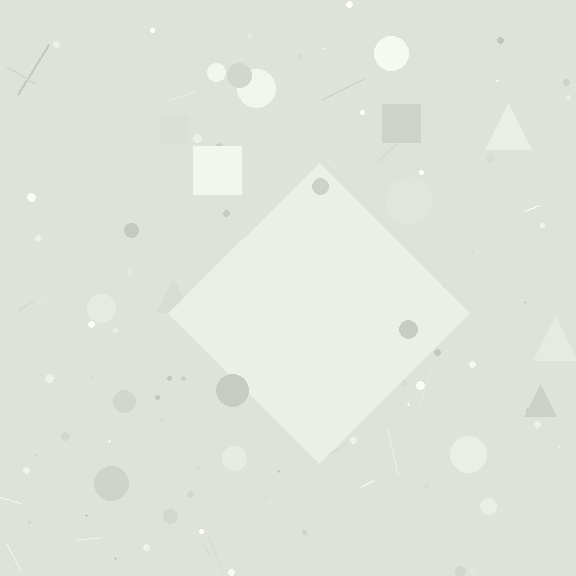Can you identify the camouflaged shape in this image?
The camouflaged shape is a diamond.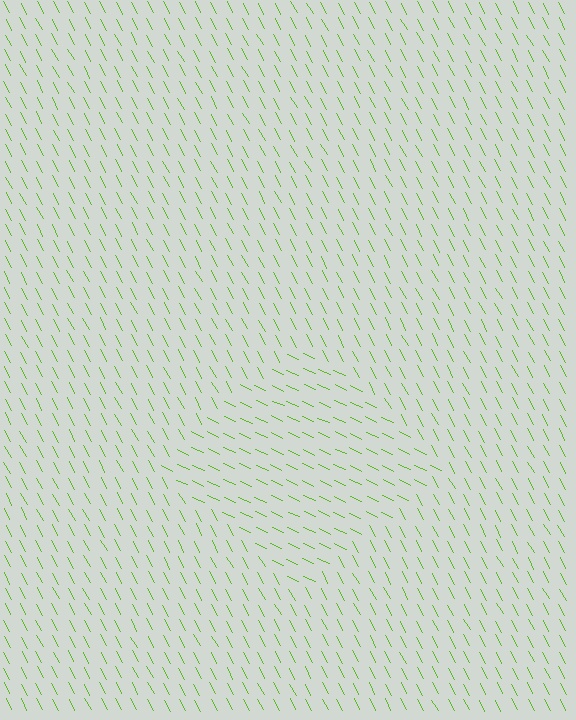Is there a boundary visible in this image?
Yes, there is a texture boundary formed by a change in line orientation.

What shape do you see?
I see a diamond.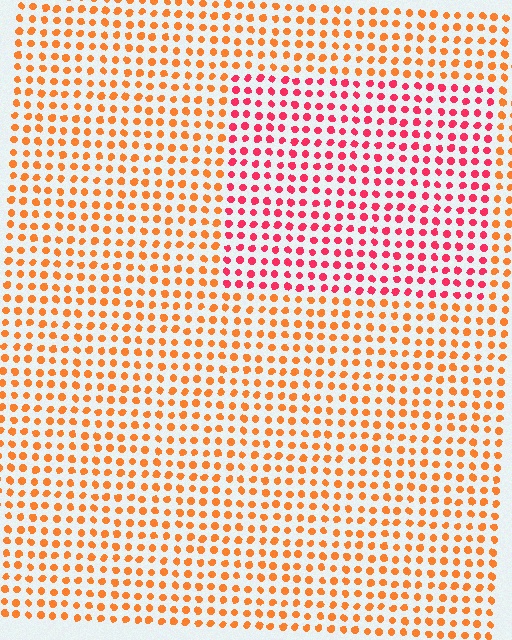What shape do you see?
I see a rectangle.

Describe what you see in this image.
The image is filled with small orange elements in a uniform arrangement. A rectangle-shaped region is visible where the elements are tinted to a slightly different hue, forming a subtle color boundary.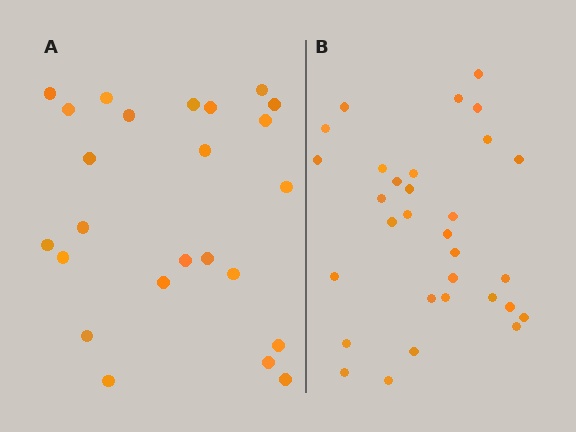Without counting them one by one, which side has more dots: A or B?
Region B (the right region) has more dots.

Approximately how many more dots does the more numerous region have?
Region B has roughly 8 or so more dots than region A.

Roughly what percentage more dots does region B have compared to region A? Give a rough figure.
About 30% more.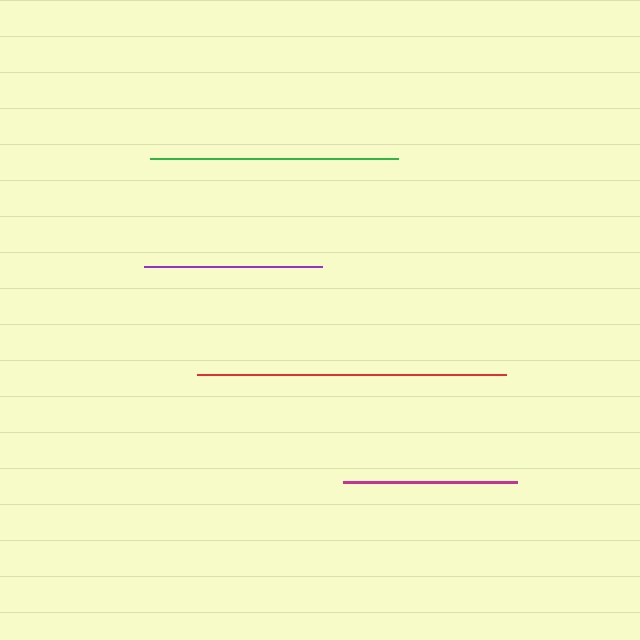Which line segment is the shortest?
The magenta line is the shortest at approximately 174 pixels.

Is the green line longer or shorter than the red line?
The red line is longer than the green line.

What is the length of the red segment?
The red segment is approximately 308 pixels long.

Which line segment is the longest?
The red line is the longest at approximately 308 pixels.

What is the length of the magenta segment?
The magenta segment is approximately 174 pixels long.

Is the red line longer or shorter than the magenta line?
The red line is longer than the magenta line.